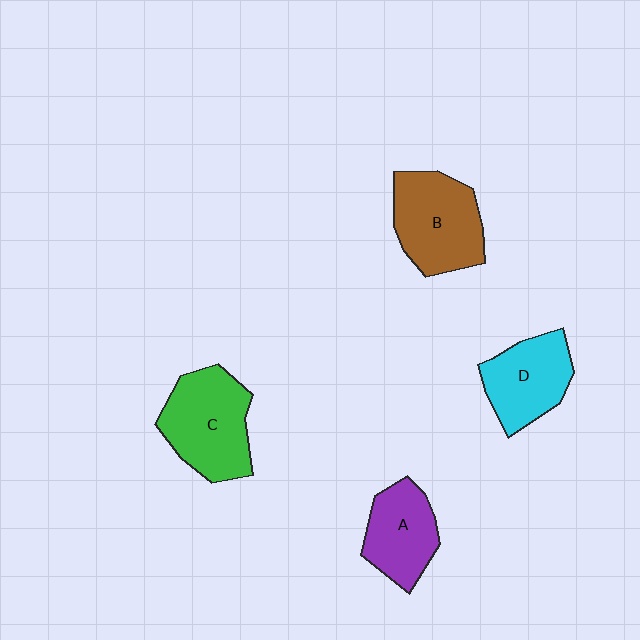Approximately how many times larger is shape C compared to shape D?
Approximately 1.3 times.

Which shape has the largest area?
Shape C (green).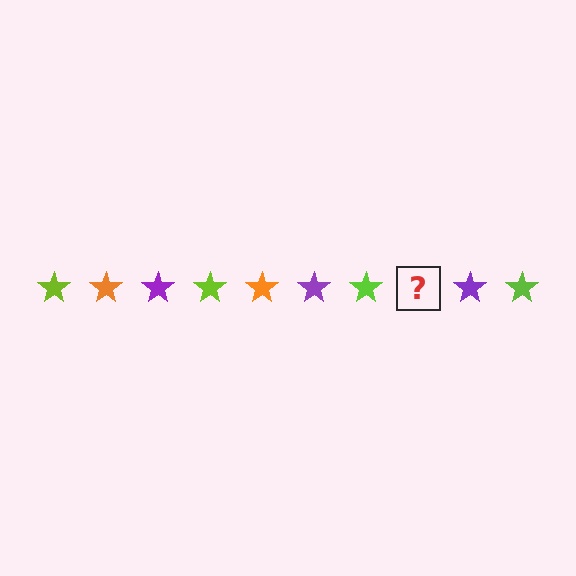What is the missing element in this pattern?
The missing element is an orange star.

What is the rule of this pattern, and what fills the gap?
The rule is that the pattern cycles through lime, orange, purple stars. The gap should be filled with an orange star.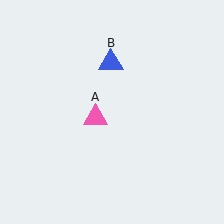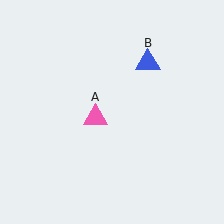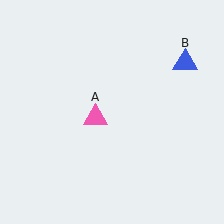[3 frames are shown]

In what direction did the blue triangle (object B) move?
The blue triangle (object B) moved right.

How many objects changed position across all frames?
1 object changed position: blue triangle (object B).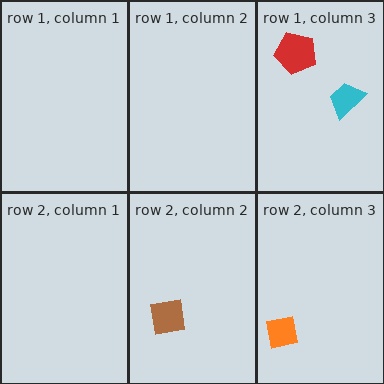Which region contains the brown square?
The row 2, column 2 region.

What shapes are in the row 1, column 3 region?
The red pentagon, the cyan trapezoid.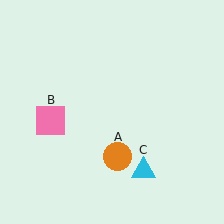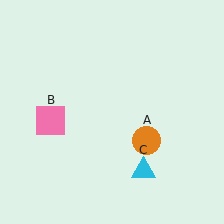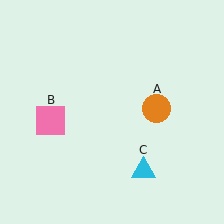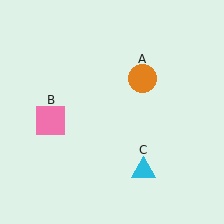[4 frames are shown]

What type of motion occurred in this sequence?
The orange circle (object A) rotated counterclockwise around the center of the scene.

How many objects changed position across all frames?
1 object changed position: orange circle (object A).